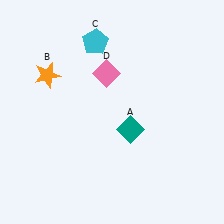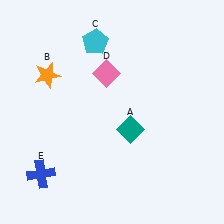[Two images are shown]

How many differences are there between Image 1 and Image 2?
There is 1 difference between the two images.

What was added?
A blue cross (E) was added in Image 2.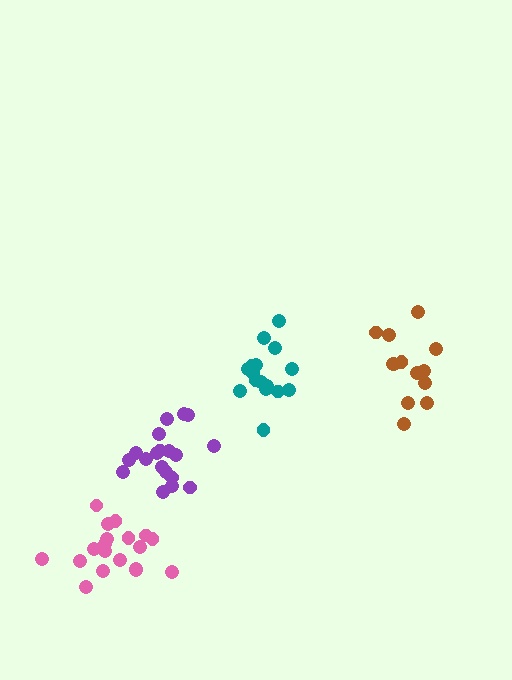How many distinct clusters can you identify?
There are 4 distinct clusters.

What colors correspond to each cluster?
The clusters are colored: pink, brown, purple, teal.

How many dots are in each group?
Group 1: 19 dots, Group 2: 13 dots, Group 3: 19 dots, Group 4: 16 dots (67 total).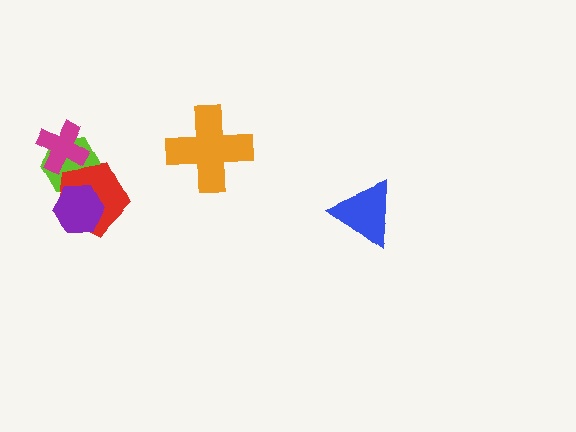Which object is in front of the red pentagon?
The purple hexagon is in front of the red pentagon.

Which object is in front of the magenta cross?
The red pentagon is in front of the magenta cross.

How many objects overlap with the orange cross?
0 objects overlap with the orange cross.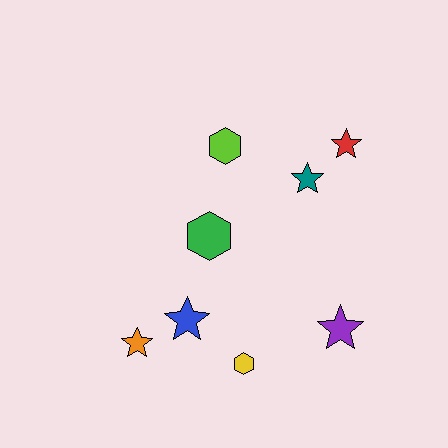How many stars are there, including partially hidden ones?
There are 5 stars.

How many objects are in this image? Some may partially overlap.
There are 8 objects.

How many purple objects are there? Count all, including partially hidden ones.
There is 1 purple object.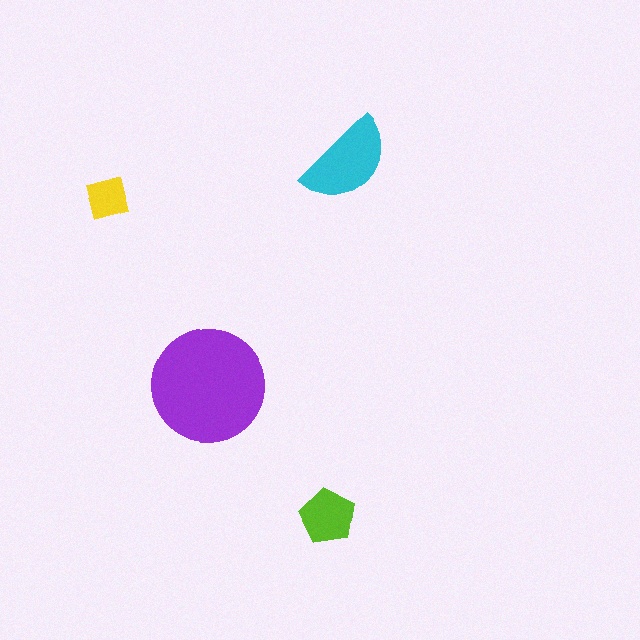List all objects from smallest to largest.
The yellow square, the lime pentagon, the cyan semicircle, the purple circle.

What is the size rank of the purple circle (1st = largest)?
1st.